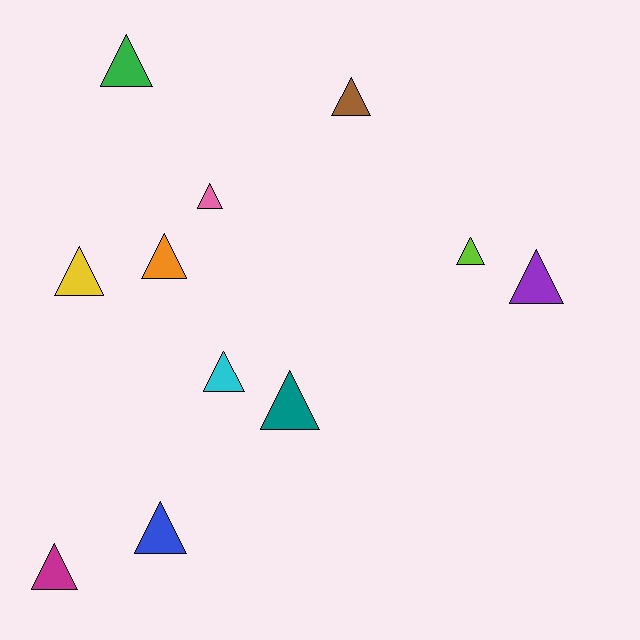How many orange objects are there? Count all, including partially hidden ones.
There is 1 orange object.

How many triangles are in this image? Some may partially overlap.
There are 11 triangles.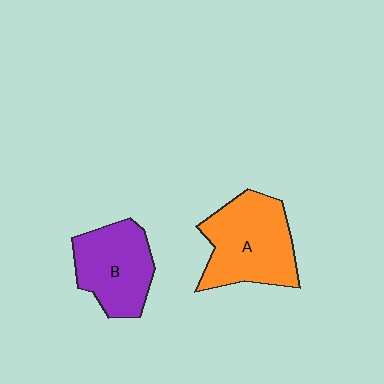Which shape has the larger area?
Shape A (orange).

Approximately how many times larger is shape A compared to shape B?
Approximately 1.2 times.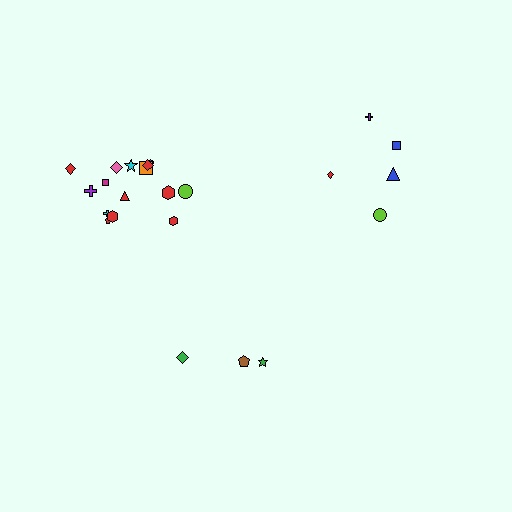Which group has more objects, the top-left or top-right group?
The top-left group.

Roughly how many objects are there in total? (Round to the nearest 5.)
Roughly 25 objects in total.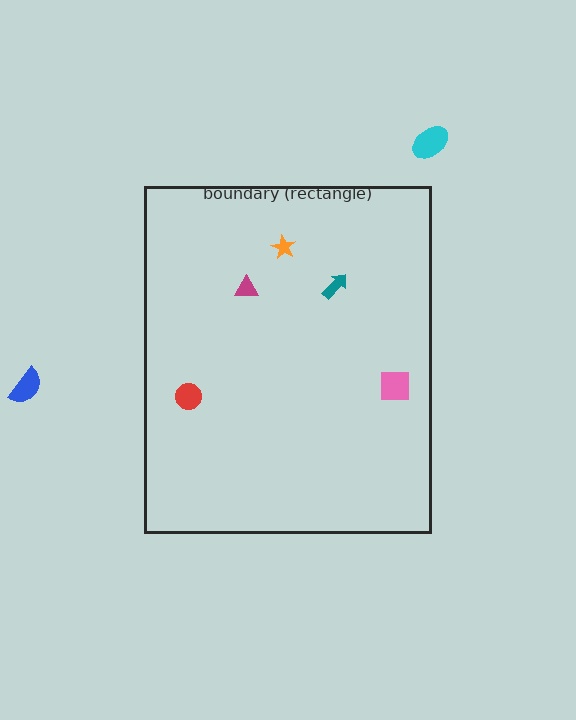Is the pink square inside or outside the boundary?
Inside.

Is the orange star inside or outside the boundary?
Inside.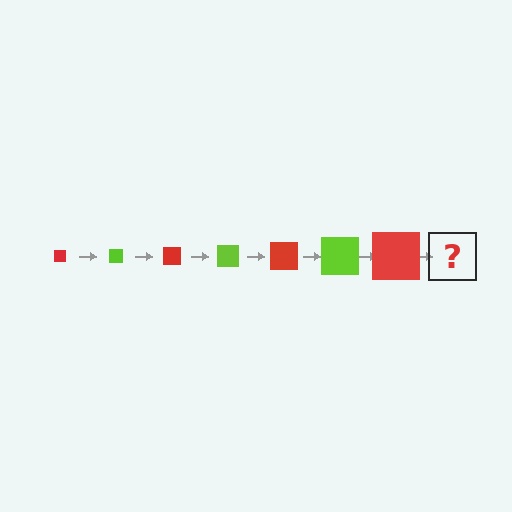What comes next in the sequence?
The next element should be a lime square, larger than the previous one.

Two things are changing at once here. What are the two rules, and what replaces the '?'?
The two rules are that the square grows larger each step and the color cycles through red and lime. The '?' should be a lime square, larger than the previous one.